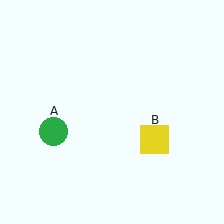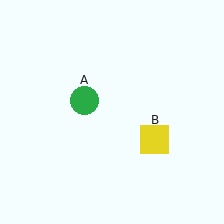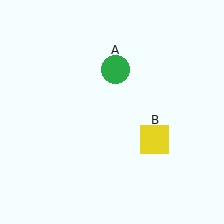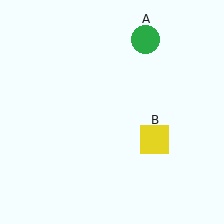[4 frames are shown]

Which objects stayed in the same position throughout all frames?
Yellow square (object B) remained stationary.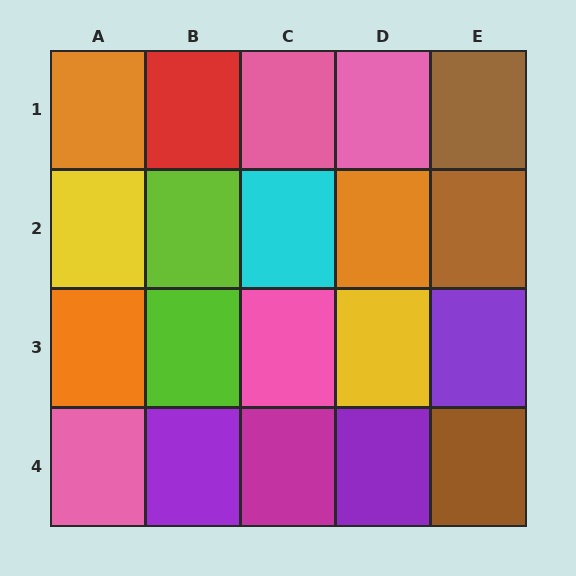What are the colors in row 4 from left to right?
Pink, purple, magenta, purple, brown.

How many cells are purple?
3 cells are purple.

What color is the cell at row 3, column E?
Purple.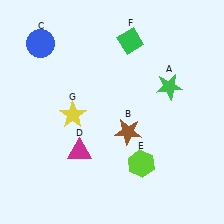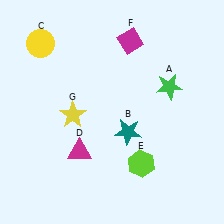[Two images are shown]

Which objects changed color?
B changed from brown to teal. C changed from blue to yellow. F changed from green to magenta.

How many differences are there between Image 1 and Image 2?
There are 3 differences between the two images.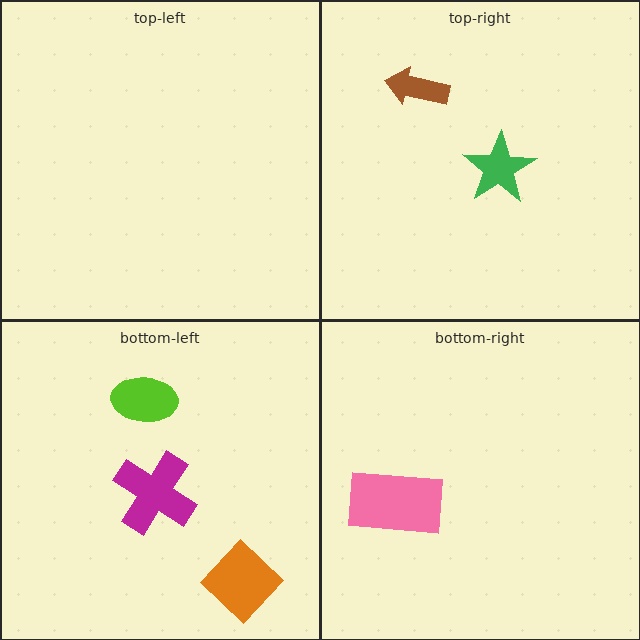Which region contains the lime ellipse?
The bottom-left region.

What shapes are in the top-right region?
The green star, the brown arrow.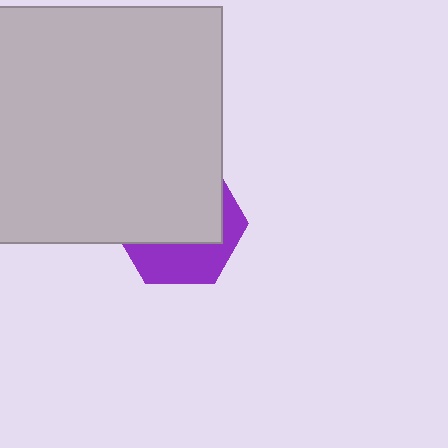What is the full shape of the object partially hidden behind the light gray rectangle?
The partially hidden object is a purple hexagon.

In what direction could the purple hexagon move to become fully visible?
The purple hexagon could move down. That would shift it out from behind the light gray rectangle entirely.